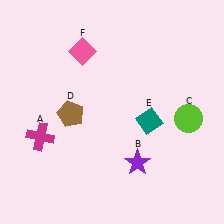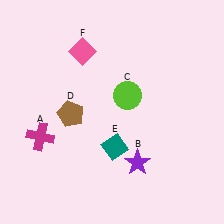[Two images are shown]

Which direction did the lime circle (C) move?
The lime circle (C) moved left.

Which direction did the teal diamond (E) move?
The teal diamond (E) moved left.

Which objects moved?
The objects that moved are: the lime circle (C), the teal diamond (E).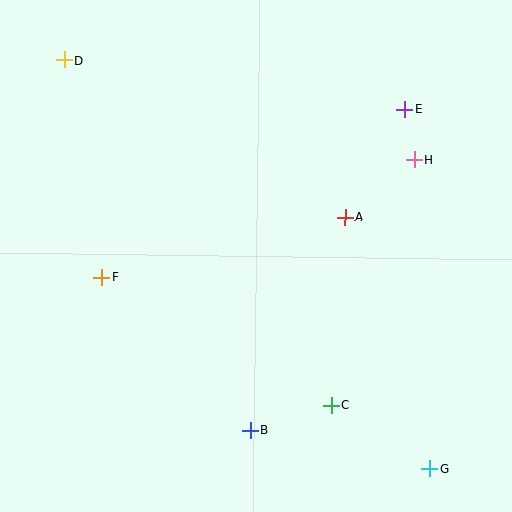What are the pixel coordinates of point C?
Point C is at (331, 406).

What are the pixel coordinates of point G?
Point G is at (430, 469).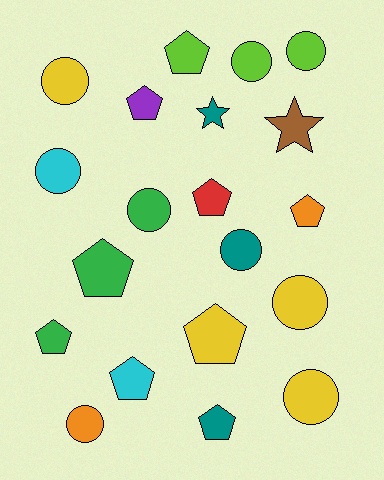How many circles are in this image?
There are 9 circles.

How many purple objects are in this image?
There is 1 purple object.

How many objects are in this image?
There are 20 objects.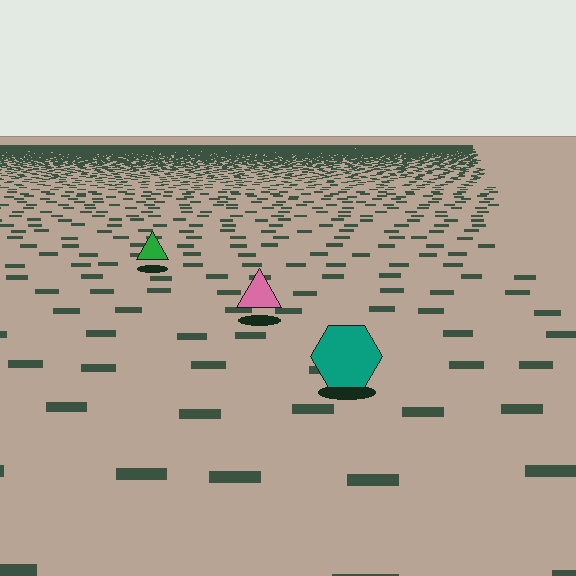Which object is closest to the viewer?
The teal hexagon is closest. The texture marks near it are larger and more spread out.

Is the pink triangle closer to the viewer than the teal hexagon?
No. The teal hexagon is closer — you can tell from the texture gradient: the ground texture is coarser near it.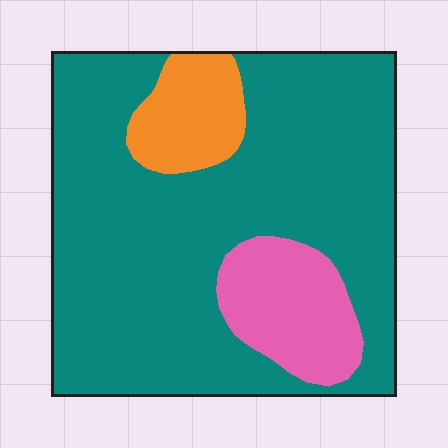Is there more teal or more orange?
Teal.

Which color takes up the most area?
Teal, at roughly 75%.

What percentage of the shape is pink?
Pink takes up about one eighth (1/8) of the shape.